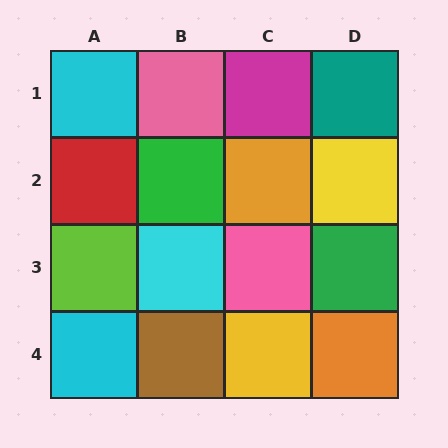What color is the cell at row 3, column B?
Cyan.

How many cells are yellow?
2 cells are yellow.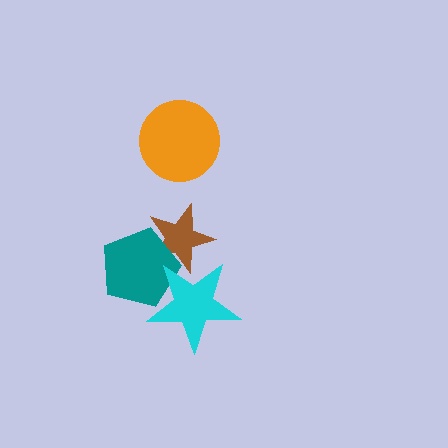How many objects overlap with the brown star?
2 objects overlap with the brown star.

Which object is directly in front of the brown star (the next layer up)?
The teal pentagon is directly in front of the brown star.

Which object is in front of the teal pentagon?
The cyan star is in front of the teal pentagon.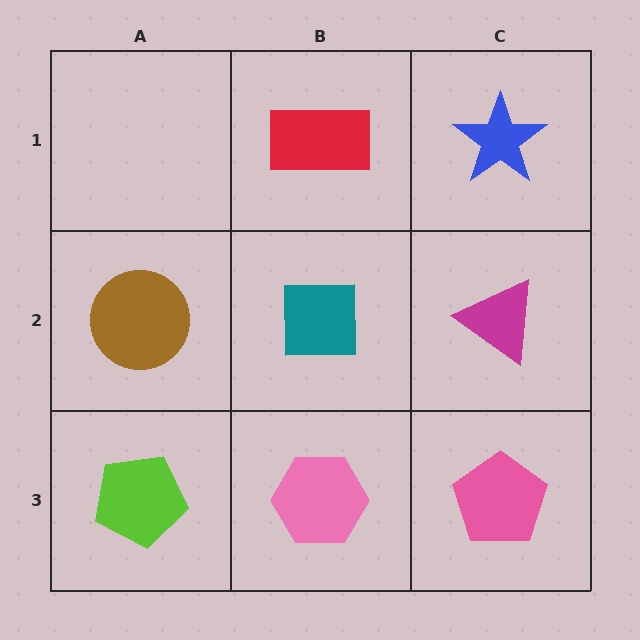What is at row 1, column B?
A red rectangle.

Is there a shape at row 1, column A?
No, that cell is empty.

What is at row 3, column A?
A lime pentagon.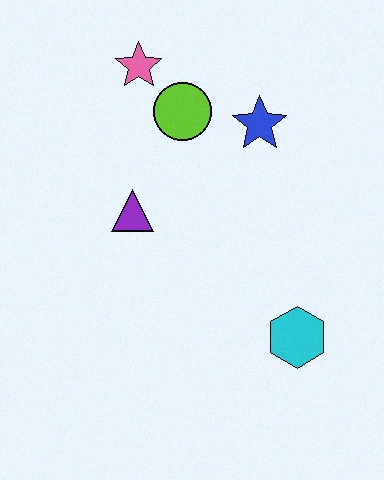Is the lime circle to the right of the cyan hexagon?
No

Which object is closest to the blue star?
The lime circle is closest to the blue star.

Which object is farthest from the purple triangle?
The cyan hexagon is farthest from the purple triangle.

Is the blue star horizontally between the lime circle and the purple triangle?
No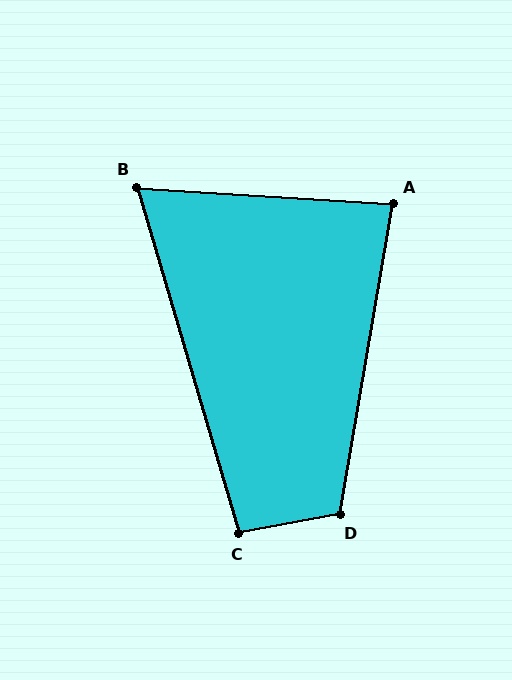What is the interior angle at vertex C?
Approximately 96 degrees (obtuse).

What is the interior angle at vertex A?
Approximately 84 degrees (acute).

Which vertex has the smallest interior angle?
B, at approximately 70 degrees.